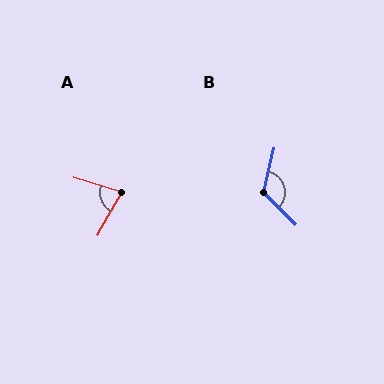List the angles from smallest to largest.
A (78°), B (122°).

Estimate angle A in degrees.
Approximately 78 degrees.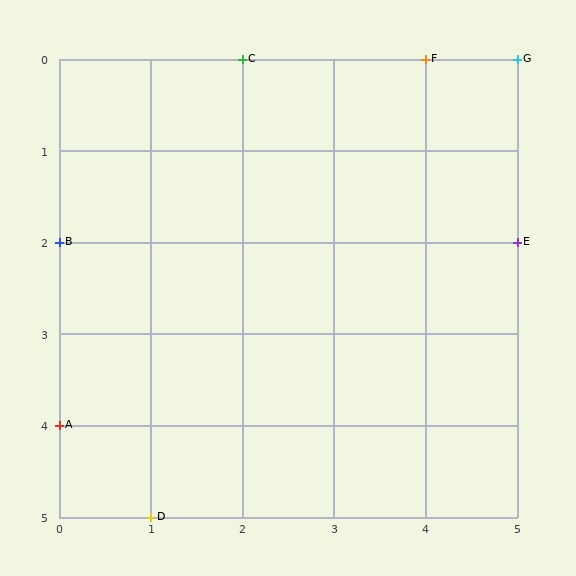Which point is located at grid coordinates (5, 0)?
Point G is at (5, 0).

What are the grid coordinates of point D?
Point D is at grid coordinates (1, 5).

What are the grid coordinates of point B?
Point B is at grid coordinates (0, 2).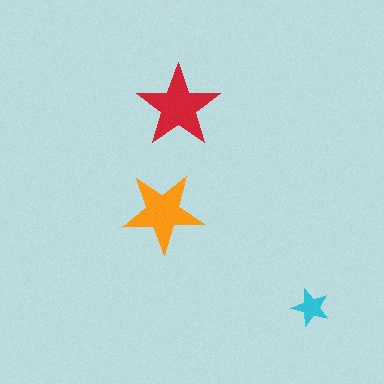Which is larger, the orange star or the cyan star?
The orange one.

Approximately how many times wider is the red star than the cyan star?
About 2 times wider.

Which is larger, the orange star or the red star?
The red one.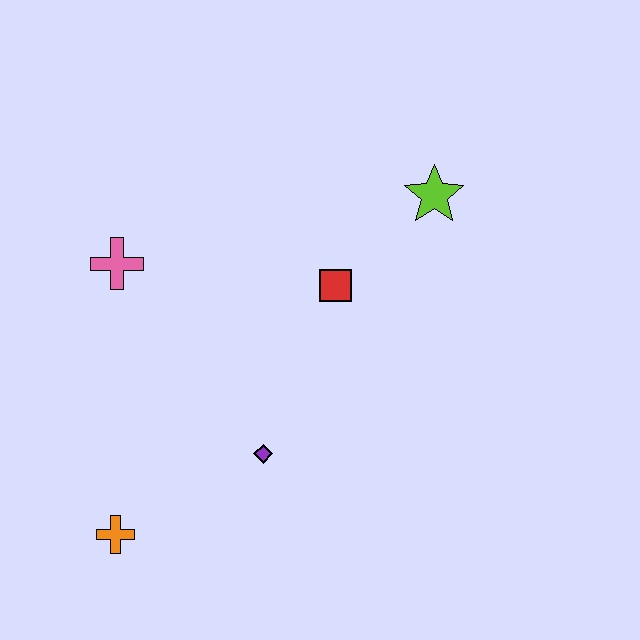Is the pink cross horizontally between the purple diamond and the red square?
No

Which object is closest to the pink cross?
The red square is closest to the pink cross.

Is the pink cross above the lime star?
No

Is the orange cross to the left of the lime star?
Yes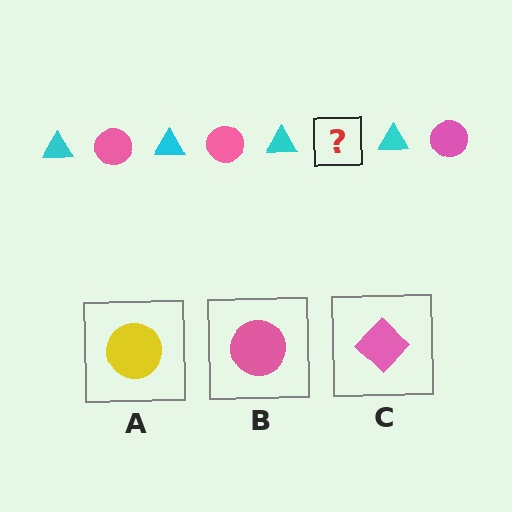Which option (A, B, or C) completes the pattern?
B.